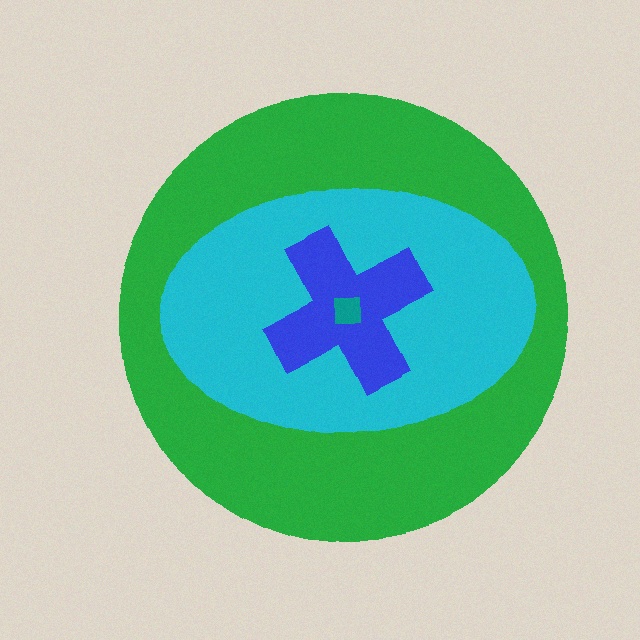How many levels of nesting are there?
4.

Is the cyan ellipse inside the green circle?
Yes.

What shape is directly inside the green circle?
The cyan ellipse.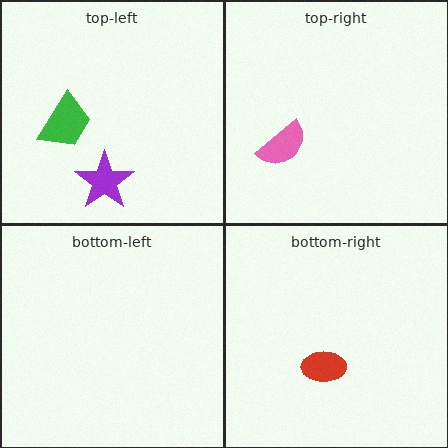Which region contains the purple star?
The top-left region.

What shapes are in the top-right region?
The pink semicircle.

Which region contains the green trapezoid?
The top-left region.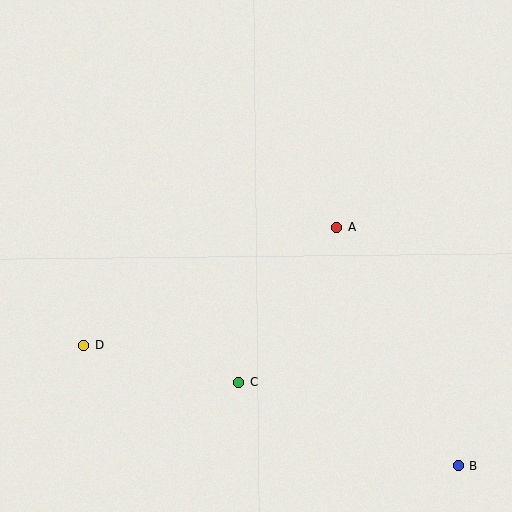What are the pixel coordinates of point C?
Point C is at (239, 383).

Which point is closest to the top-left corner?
Point D is closest to the top-left corner.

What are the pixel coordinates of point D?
Point D is at (84, 345).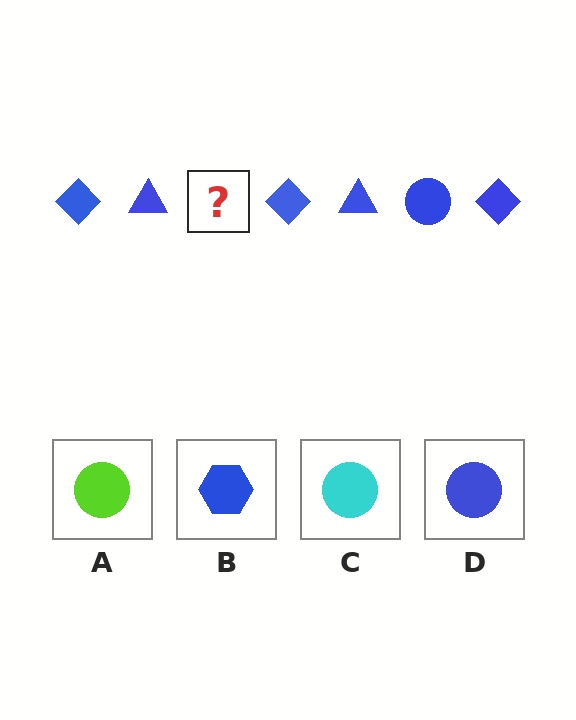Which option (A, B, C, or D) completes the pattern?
D.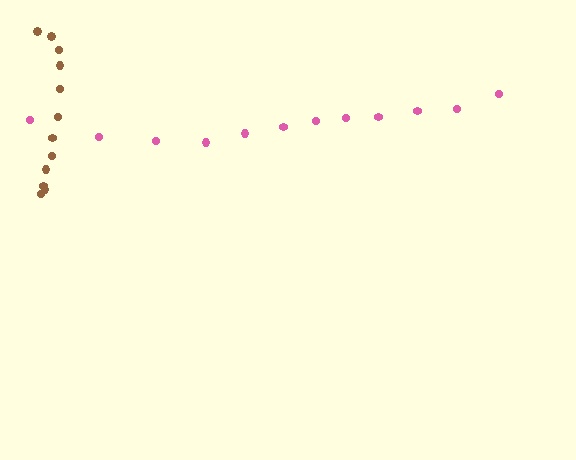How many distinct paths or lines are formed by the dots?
There are 2 distinct paths.